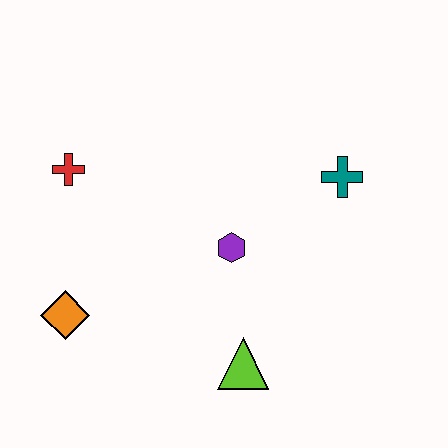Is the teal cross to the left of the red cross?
No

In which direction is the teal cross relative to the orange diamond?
The teal cross is to the right of the orange diamond.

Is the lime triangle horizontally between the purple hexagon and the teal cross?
Yes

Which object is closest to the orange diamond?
The red cross is closest to the orange diamond.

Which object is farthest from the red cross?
The teal cross is farthest from the red cross.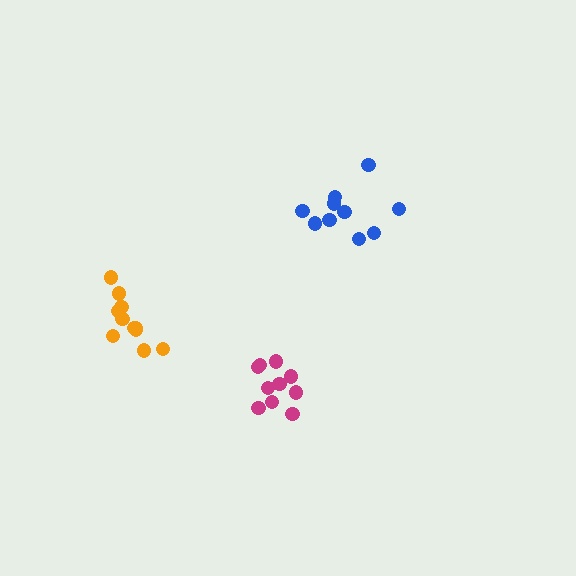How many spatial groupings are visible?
There are 3 spatial groupings.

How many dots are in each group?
Group 1: 10 dots, Group 2: 11 dots, Group 3: 10 dots (31 total).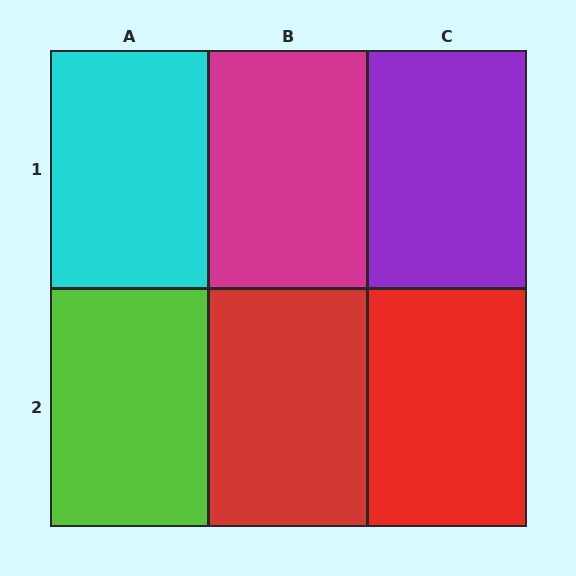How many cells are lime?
1 cell is lime.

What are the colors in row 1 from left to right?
Cyan, magenta, purple.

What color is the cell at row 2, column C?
Red.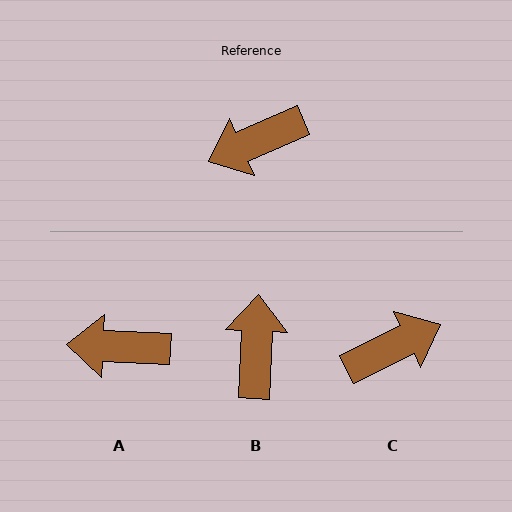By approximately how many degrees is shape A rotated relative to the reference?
Approximately 26 degrees clockwise.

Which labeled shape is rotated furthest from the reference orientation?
C, about 178 degrees away.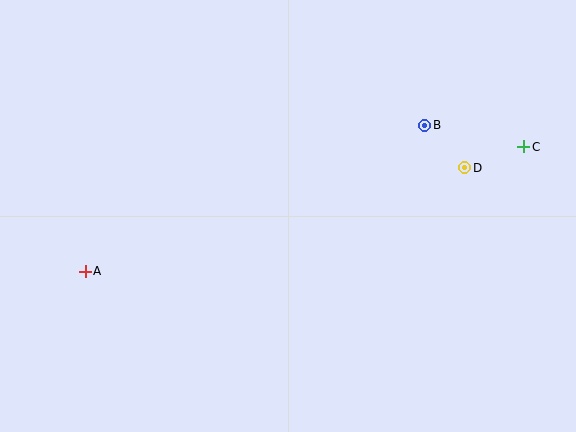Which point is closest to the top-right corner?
Point C is closest to the top-right corner.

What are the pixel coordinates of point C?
Point C is at (524, 147).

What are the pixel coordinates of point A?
Point A is at (85, 271).